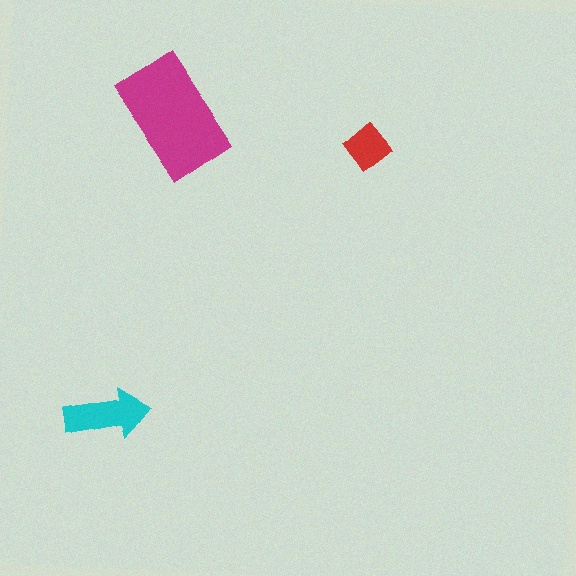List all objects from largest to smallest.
The magenta rectangle, the cyan arrow, the red diamond.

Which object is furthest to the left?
The cyan arrow is leftmost.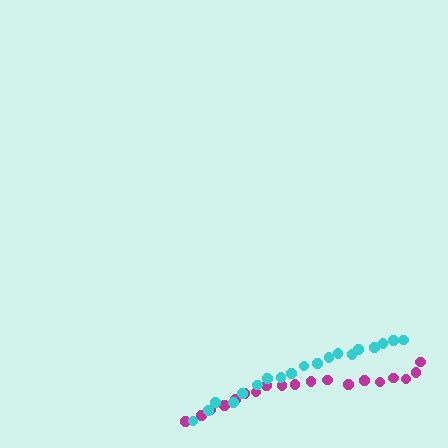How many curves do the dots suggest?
There are 2 distinct paths.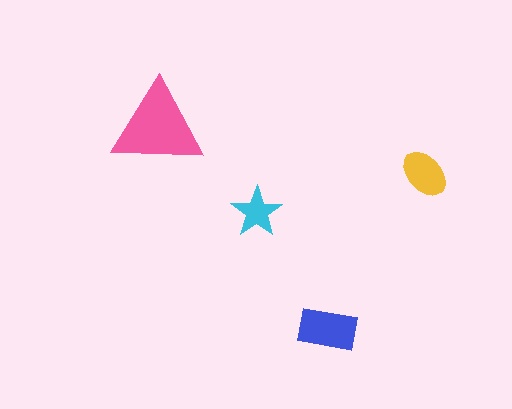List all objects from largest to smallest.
The pink triangle, the blue rectangle, the yellow ellipse, the cyan star.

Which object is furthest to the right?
The yellow ellipse is rightmost.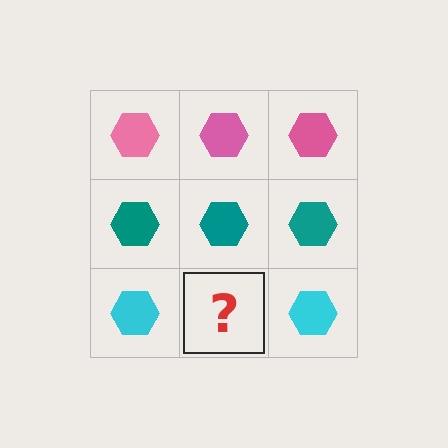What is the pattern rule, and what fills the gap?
The rule is that each row has a consistent color. The gap should be filled with a cyan hexagon.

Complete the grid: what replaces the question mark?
The question mark should be replaced with a cyan hexagon.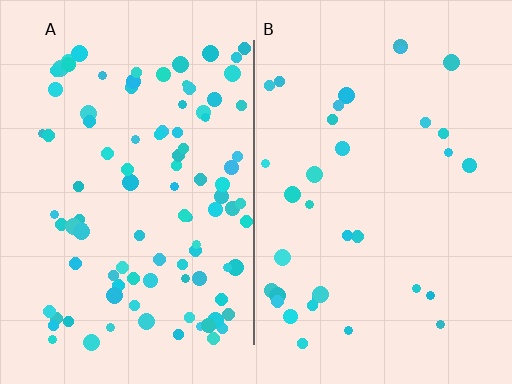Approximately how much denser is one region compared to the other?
Approximately 2.9× — region A over region B.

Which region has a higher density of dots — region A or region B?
A (the left).